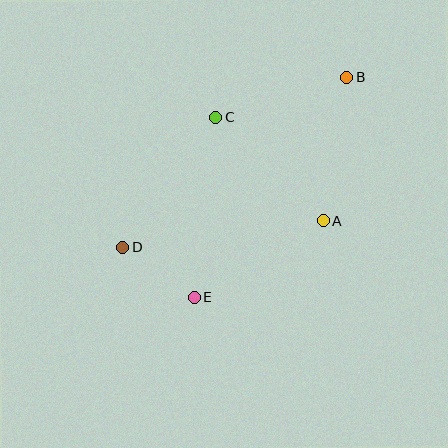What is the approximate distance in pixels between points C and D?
The distance between C and D is approximately 160 pixels.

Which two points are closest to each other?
Points D and E are closest to each other.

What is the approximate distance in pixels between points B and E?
The distance between B and E is approximately 268 pixels.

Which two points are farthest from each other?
Points B and D are farthest from each other.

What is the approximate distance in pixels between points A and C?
The distance between A and C is approximately 149 pixels.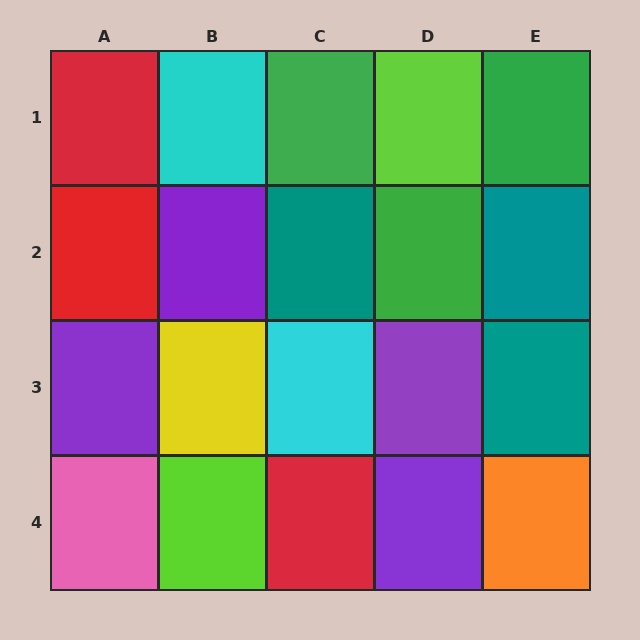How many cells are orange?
1 cell is orange.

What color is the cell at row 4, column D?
Purple.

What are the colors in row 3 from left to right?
Purple, yellow, cyan, purple, teal.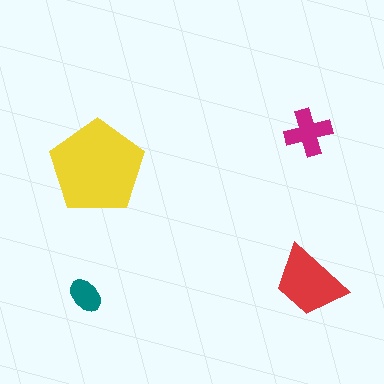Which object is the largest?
The yellow pentagon.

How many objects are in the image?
There are 4 objects in the image.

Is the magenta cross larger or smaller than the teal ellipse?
Larger.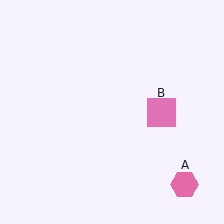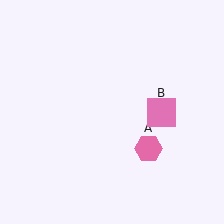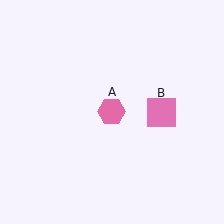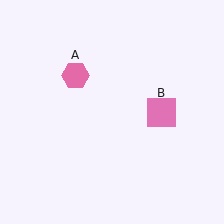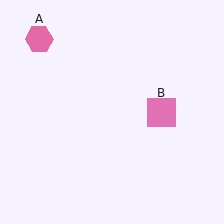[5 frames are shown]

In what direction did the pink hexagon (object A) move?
The pink hexagon (object A) moved up and to the left.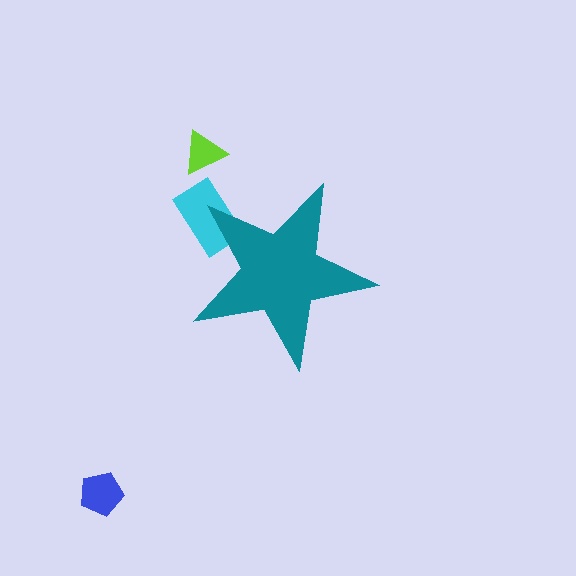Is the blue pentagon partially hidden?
No, the blue pentagon is fully visible.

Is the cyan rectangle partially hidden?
Yes, the cyan rectangle is partially hidden behind the teal star.